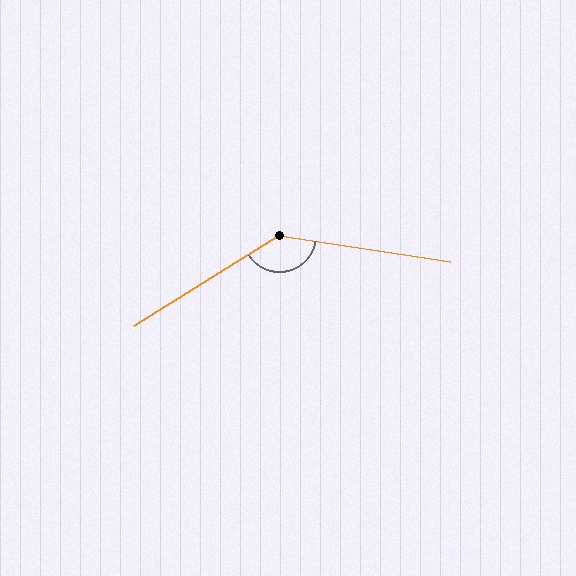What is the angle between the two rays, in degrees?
Approximately 140 degrees.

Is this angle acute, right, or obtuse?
It is obtuse.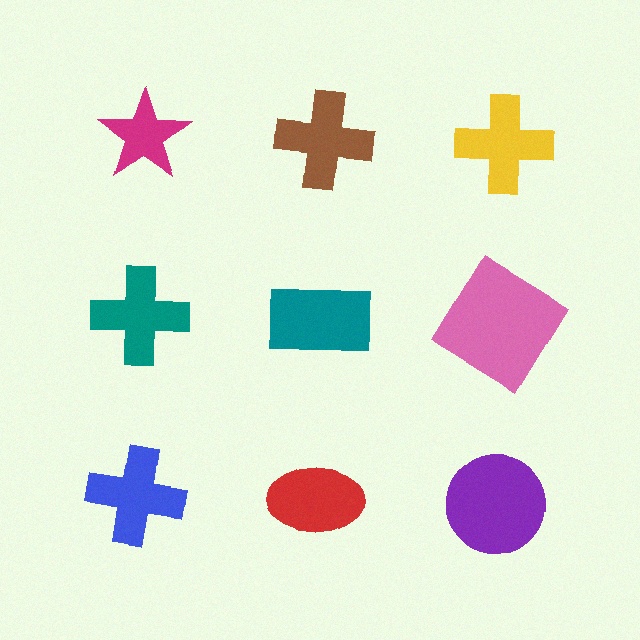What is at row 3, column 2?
A red ellipse.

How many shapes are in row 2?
3 shapes.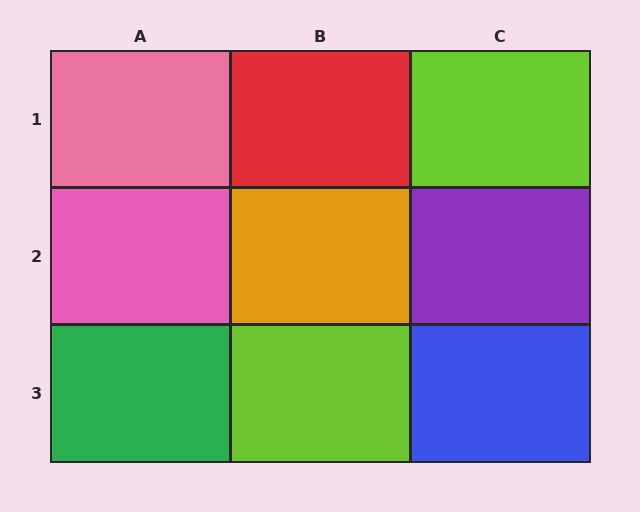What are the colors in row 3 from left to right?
Green, lime, blue.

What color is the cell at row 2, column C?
Purple.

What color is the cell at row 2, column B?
Orange.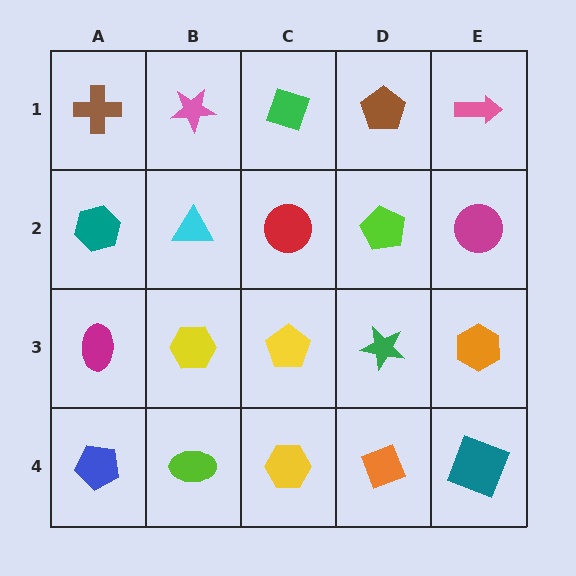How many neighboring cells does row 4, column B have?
3.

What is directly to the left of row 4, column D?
A yellow hexagon.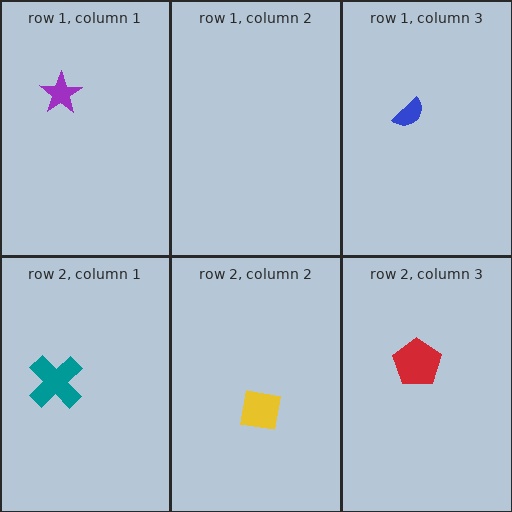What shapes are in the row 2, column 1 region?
The teal cross.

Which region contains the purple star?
The row 1, column 1 region.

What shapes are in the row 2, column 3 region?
The red pentagon.